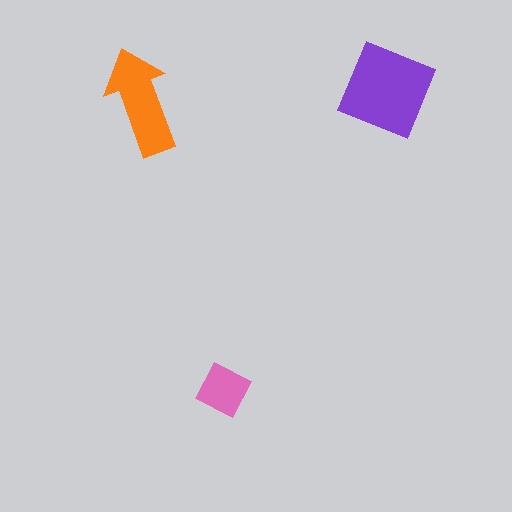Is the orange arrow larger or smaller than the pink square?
Larger.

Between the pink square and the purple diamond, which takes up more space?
The purple diamond.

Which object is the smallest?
The pink square.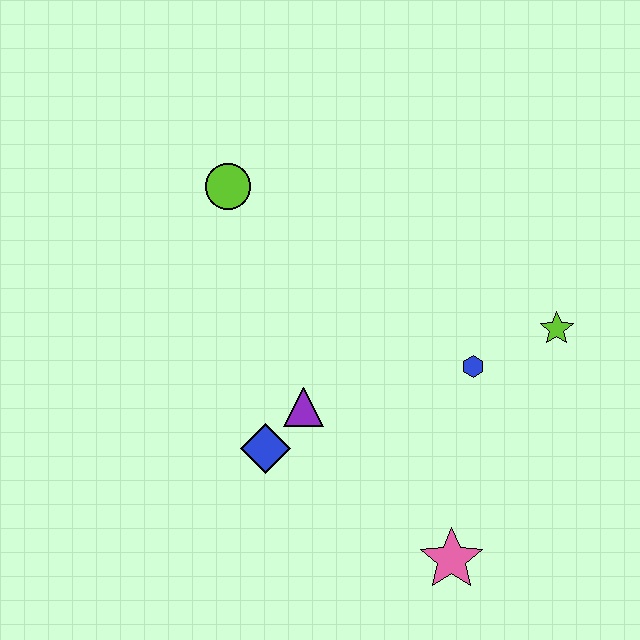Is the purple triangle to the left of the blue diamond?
No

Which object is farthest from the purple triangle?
The lime star is farthest from the purple triangle.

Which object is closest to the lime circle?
The purple triangle is closest to the lime circle.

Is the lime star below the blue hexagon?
No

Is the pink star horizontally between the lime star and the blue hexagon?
No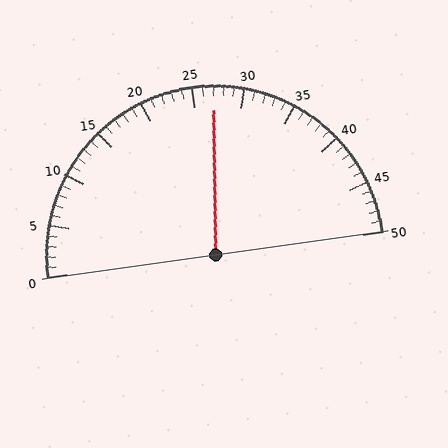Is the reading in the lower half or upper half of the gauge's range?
The reading is in the upper half of the range (0 to 50).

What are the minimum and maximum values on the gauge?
The gauge ranges from 0 to 50.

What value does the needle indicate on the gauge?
The needle indicates approximately 27.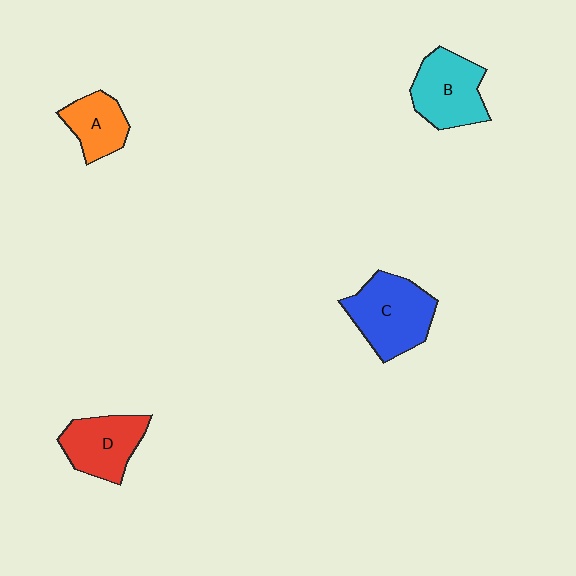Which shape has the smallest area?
Shape A (orange).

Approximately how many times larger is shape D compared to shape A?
Approximately 1.3 times.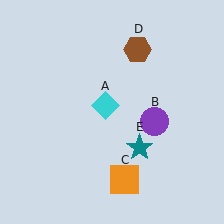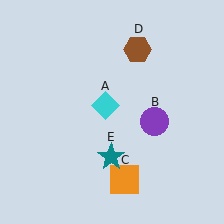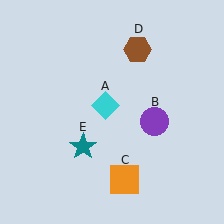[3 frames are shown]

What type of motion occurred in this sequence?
The teal star (object E) rotated clockwise around the center of the scene.